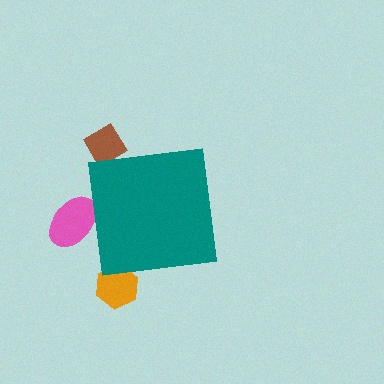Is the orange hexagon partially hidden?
Yes, the orange hexagon is partially hidden behind the teal square.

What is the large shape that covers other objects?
A teal square.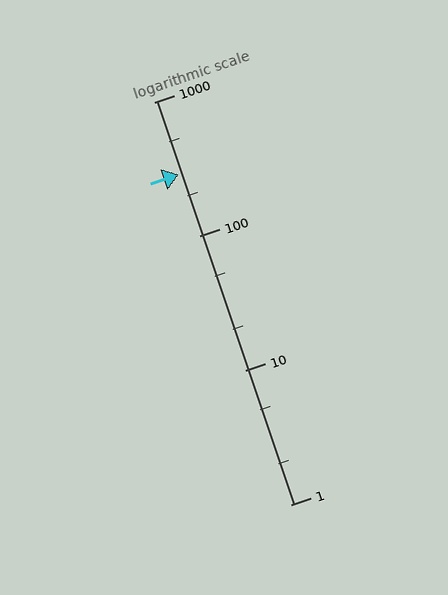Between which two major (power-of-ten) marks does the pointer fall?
The pointer is between 100 and 1000.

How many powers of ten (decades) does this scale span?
The scale spans 3 decades, from 1 to 1000.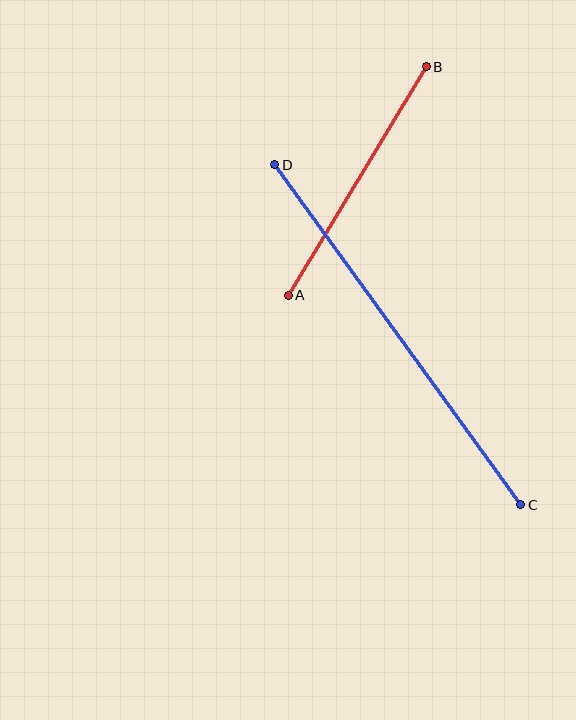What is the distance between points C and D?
The distance is approximately 420 pixels.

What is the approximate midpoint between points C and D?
The midpoint is at approximately (398, 335) pixels.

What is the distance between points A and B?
The distance is approximately 267 pixels.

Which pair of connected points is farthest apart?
Points C and D are farthest apart.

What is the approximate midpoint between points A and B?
The midpoint is at approximately (357, 181) pixels.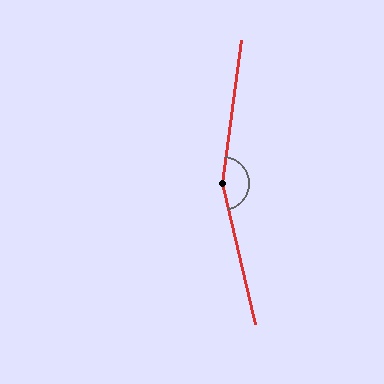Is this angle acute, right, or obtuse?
It is obtuse.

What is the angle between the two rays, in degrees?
Approximately 159 degrees.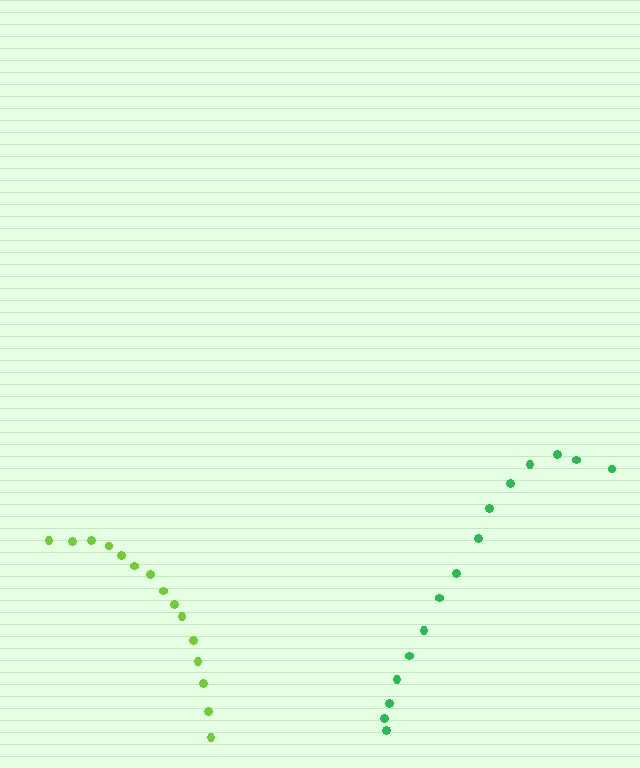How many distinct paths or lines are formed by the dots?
There are 2 distinct paths.